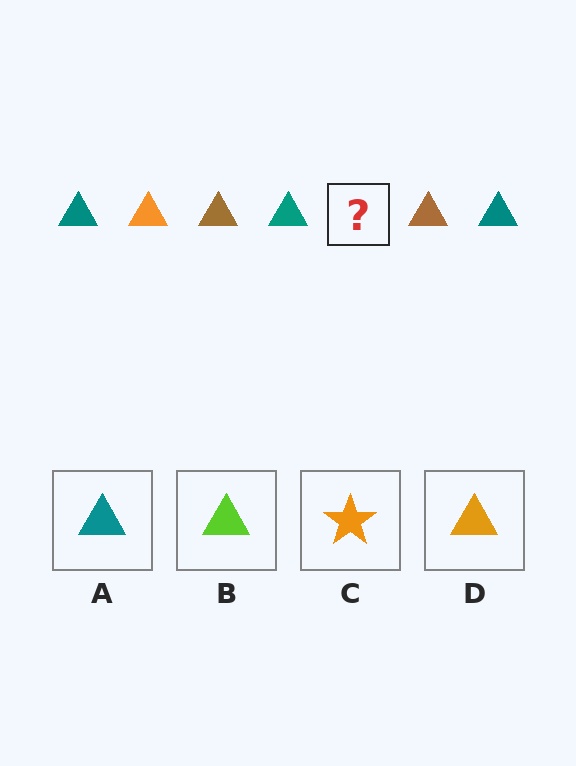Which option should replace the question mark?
Option D.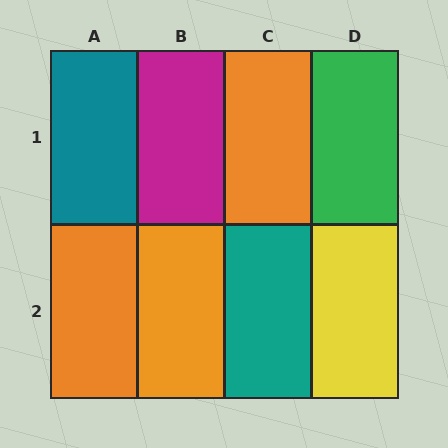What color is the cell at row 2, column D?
Yellow.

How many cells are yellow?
1 cell is yellow.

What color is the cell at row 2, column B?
Orange.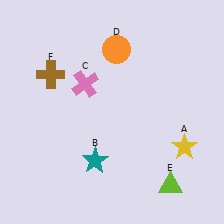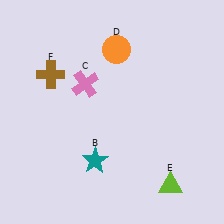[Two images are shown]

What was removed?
The yellow star (A) was removed in Image 2.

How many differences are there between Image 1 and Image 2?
There is 1 difference between the two images.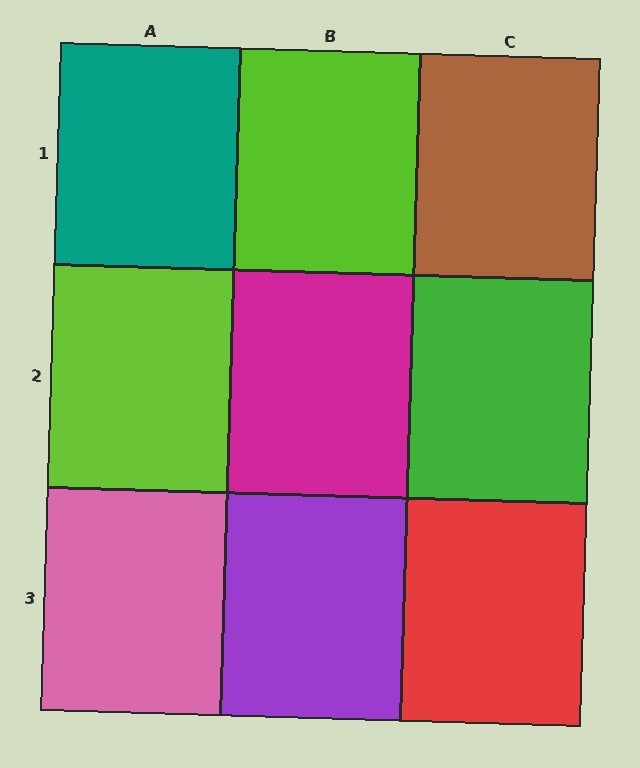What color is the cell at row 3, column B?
Purple.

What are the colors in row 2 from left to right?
Lime, magenta, green.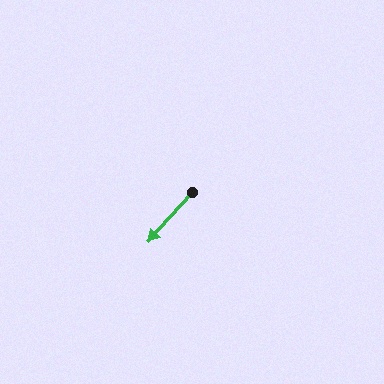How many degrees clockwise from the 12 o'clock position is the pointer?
Approximately 222 degrees.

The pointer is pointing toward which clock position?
Roughly 7 o'clock.